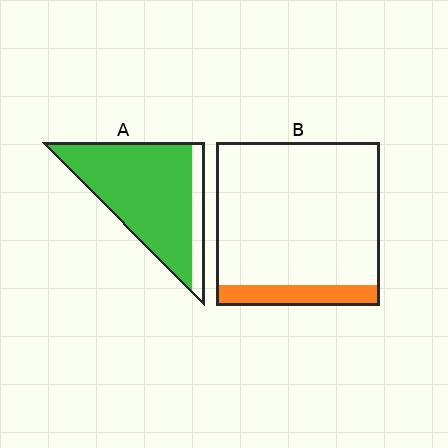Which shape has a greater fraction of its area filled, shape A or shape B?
Shape A.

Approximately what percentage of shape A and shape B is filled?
A is approximately 85% and B is approximately 15%.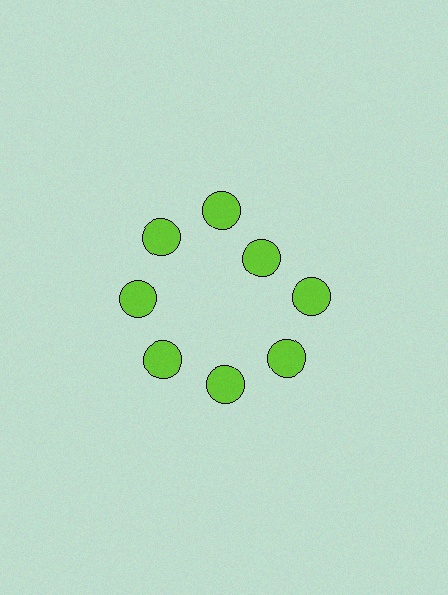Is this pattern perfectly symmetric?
No. The 8 lime circles are arranged in a ring, but one element near the 2 o'clock position is pulled inward toward the center, breaking the 8-fold rotational symmetry.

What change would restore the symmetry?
The symmetry would be restored by moving it outward, back onto the ring so that all 8 circles sit at equal angles and equal distance from the center.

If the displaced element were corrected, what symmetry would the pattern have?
It would have 8-fold rotational symmetry — the pattern would map onto itself every 45 degrees.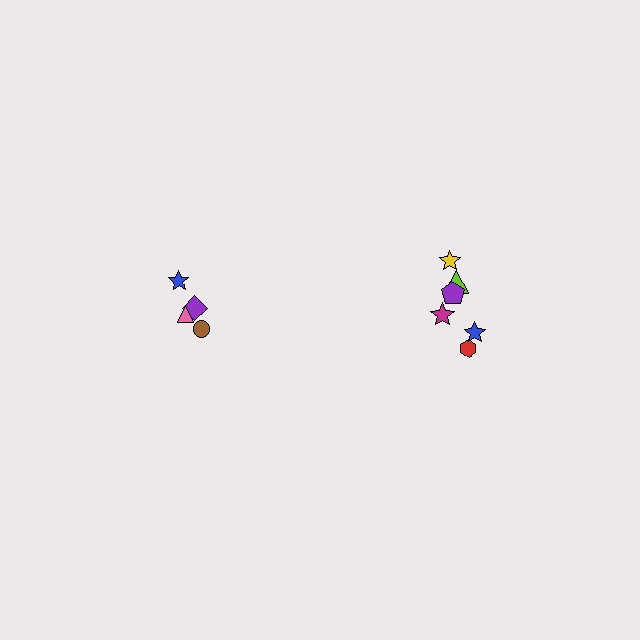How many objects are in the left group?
There are 4 objects.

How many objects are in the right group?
There are 6 objects.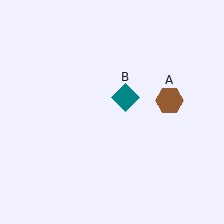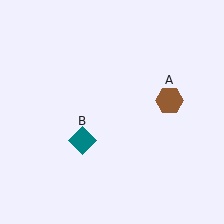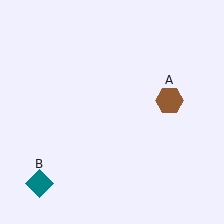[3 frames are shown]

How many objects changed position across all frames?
1 object changed position: teal diamond (object B).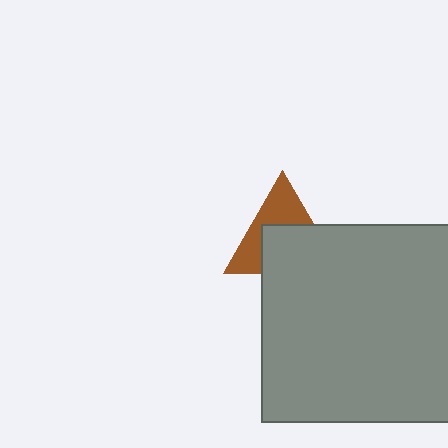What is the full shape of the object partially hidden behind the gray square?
The partially hidden object is a brown triangle.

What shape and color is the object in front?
The object in front is a gray square.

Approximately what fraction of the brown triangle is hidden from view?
Roughly 54% of the brown triangle is hidden behind the gray square.